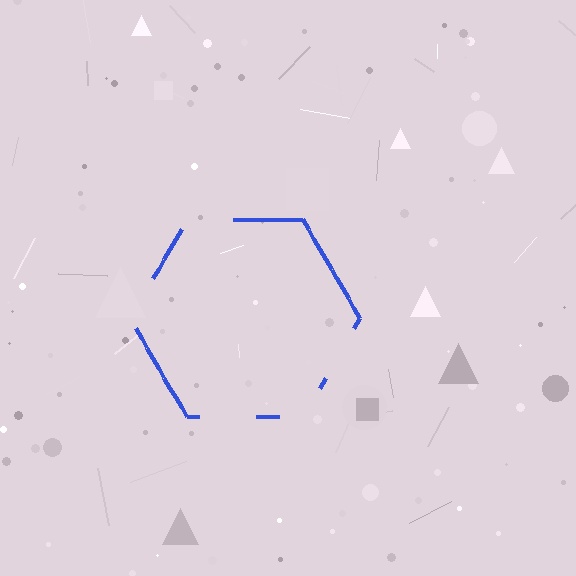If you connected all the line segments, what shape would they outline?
They would outline a hexagon.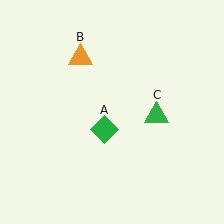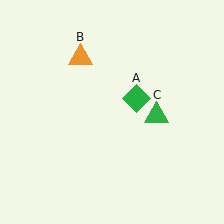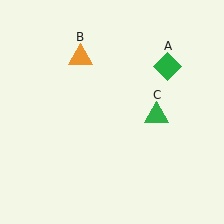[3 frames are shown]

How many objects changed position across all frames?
1 object changed position: green diamond (object A).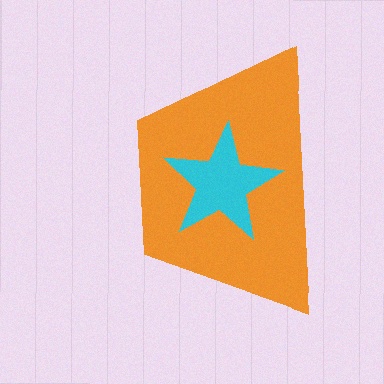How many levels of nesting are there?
2.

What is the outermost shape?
The orange trapezoid.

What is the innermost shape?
The cyan star.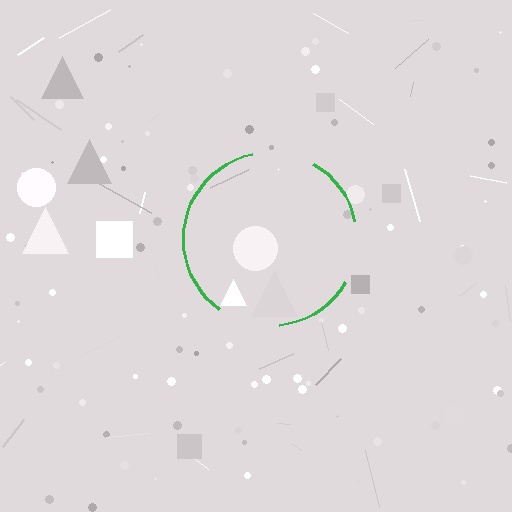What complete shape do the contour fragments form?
The contour fragments form a circle.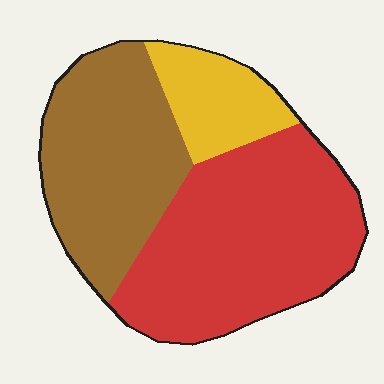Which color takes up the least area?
Yellow, at roughly 15%.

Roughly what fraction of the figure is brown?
Brown covers about 35% of the figure.